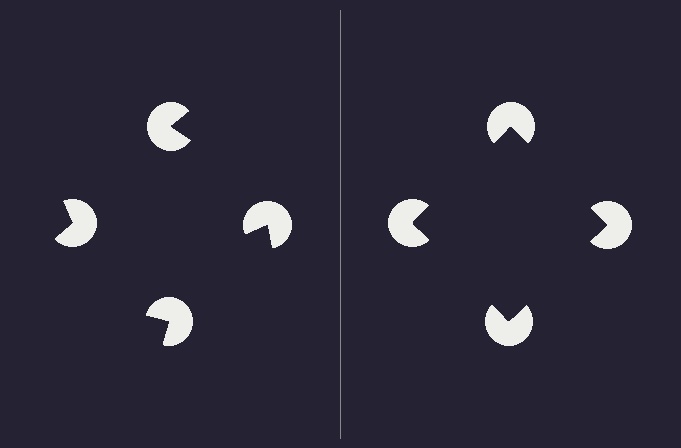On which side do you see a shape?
An illusory square appears on the right side. On the left side the wedge cuts are rotated, so no coherent shape forms.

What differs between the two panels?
The pac-man discs are positioned identically on both sides; only the wedge orientations differ. On the right they align to a square; on the left they are misaligned.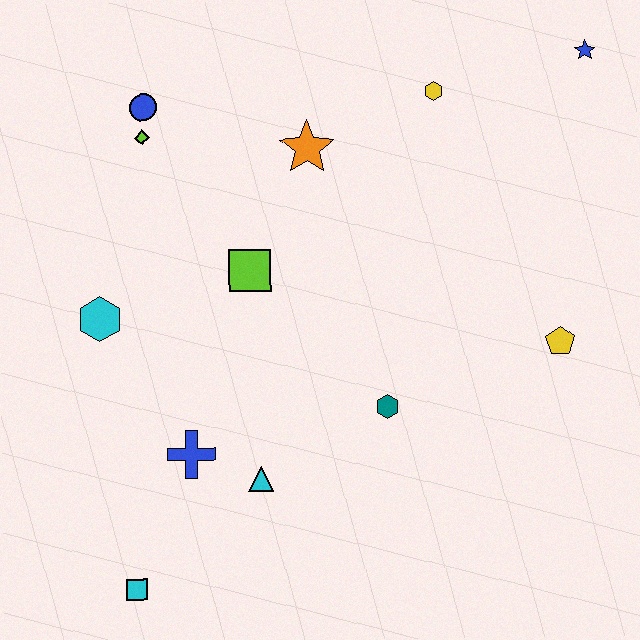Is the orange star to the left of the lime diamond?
No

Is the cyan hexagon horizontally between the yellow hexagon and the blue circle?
No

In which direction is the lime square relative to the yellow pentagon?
The lime square is to the left of the yellow pentagon.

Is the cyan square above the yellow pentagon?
No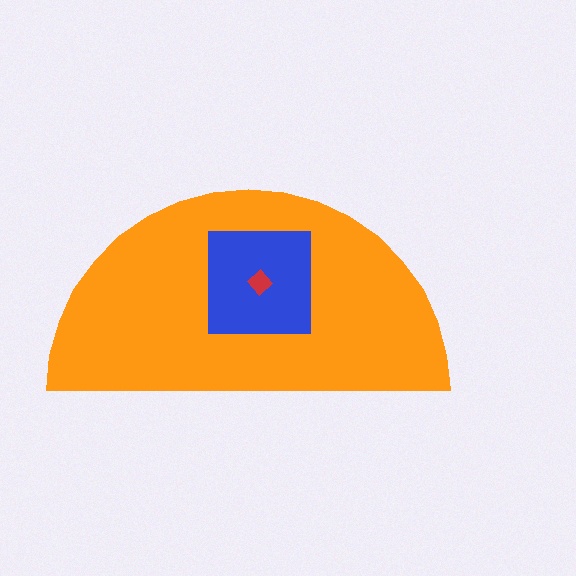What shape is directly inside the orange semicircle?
The blue square.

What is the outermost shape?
The orange semicircle.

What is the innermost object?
The red diamond.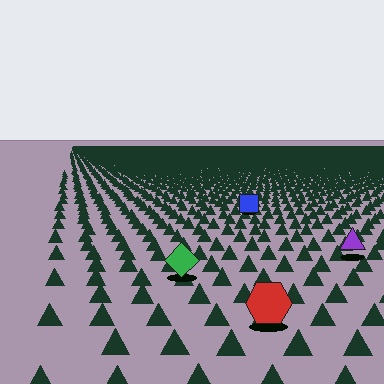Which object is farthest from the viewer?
The blue square is farthest from the viewer. It appears smaller and the ground texture around it is denser.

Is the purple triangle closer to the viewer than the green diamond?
No. The green diamond is closer — you can tell from the texture gradient: the ground texture is coarser near it.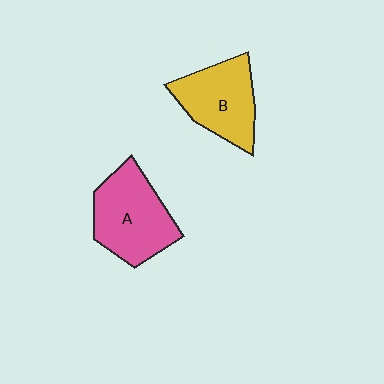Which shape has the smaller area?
Shape B (yellow).